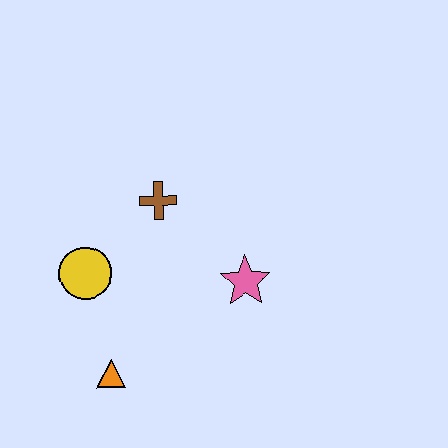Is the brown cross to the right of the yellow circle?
Yes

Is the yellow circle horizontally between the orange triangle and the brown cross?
No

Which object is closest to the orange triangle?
The yellow circle is closest to the orange triangle.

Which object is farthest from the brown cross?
The orange triangle is farthest from the brown cross.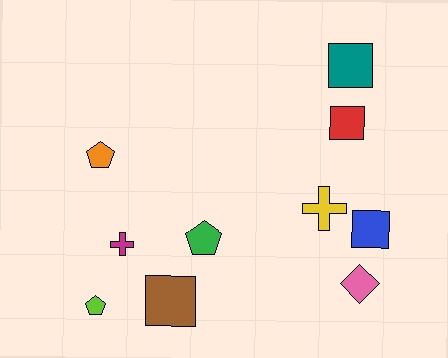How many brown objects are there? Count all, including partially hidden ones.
There is 1 brown object.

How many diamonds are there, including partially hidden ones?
There is 1 diamond.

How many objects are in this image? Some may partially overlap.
There are 10 objects.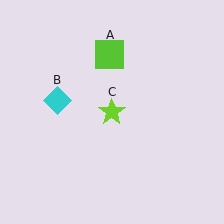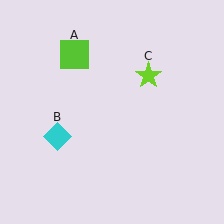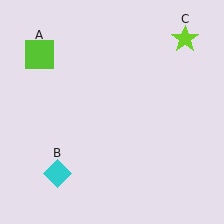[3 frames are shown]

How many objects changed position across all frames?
3 objects changed position: lime square (object A), cyan diamond (object B), lime star (object C).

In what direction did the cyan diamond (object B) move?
The cyan diamond (object B) moved down.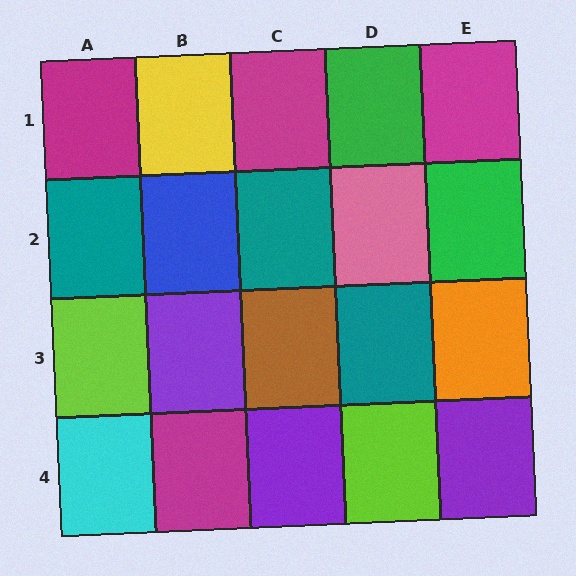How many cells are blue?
1 cell is blue.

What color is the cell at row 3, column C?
Brown.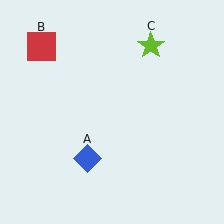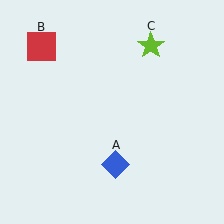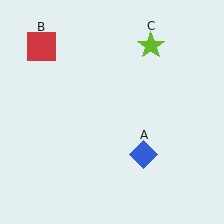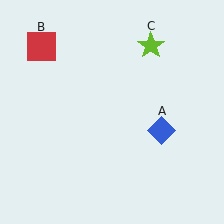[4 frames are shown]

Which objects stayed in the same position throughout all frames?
Red square (object B) and lime star (object C) remained stationary.